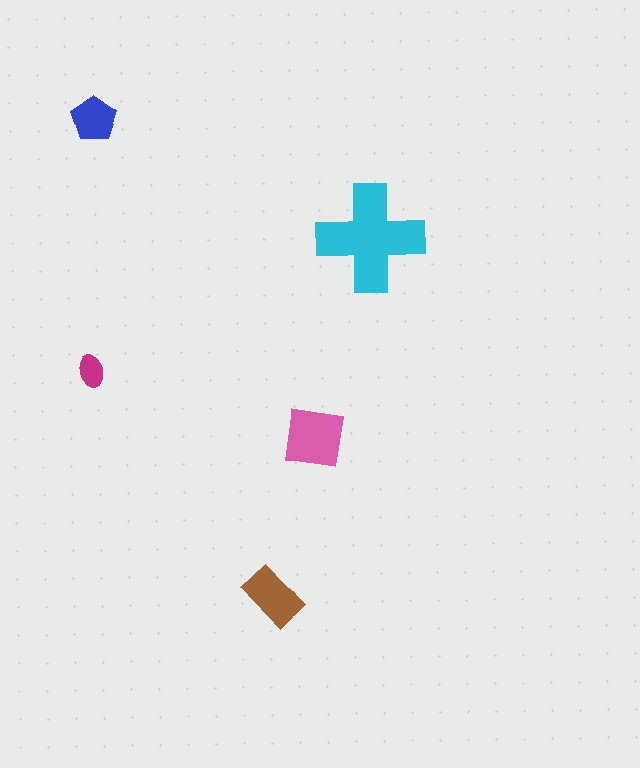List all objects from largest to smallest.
The cyan cross, the pink square, the brown rectangle, the blue pentagon, the magenta ellipse.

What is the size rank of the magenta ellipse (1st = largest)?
5th.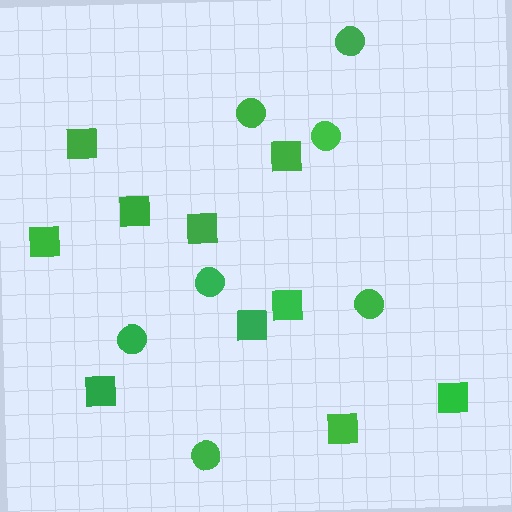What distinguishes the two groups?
There are 2 groups: one group of squares (10) and one group of circles (7).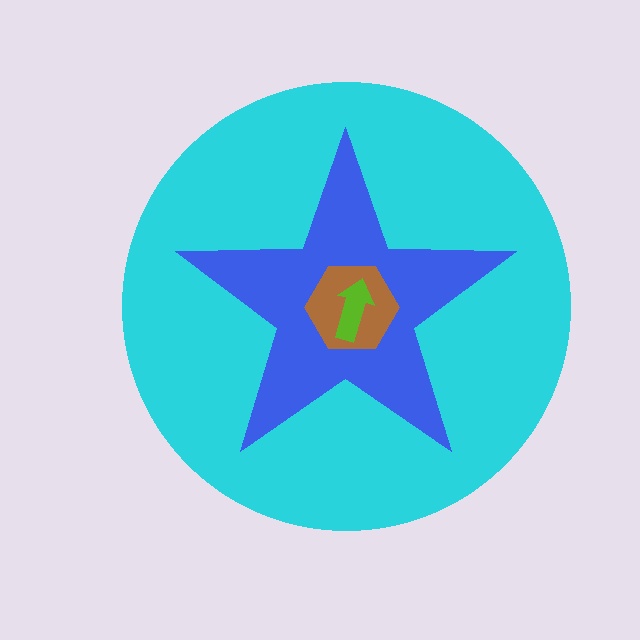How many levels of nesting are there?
4.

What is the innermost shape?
The lime arrow.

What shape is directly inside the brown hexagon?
The lime arrow.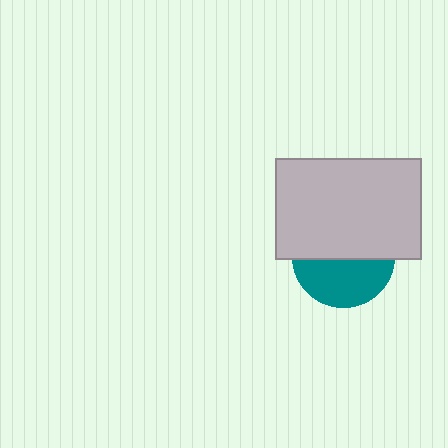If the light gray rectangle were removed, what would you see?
You would see the complete teal circle.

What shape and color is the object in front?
The object in front is a light gray rectangle.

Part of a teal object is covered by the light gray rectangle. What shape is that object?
It is a circle.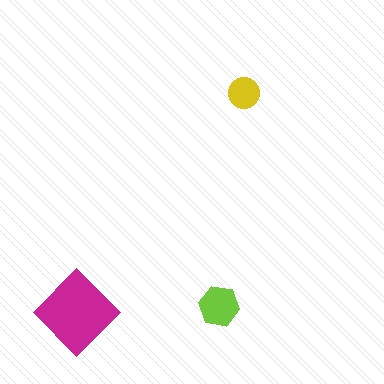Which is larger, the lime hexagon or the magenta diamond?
The magenta diamond.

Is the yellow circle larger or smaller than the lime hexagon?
Smaller.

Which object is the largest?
The magenta diamond.